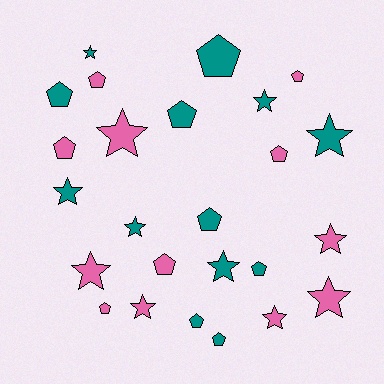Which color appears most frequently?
Teal, with 13 objects.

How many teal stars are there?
There are 6 teal stars.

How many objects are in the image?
There are 25 objects.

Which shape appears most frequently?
Pentagon, with 13 objects.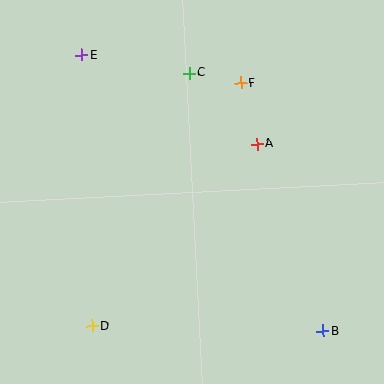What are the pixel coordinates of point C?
Point C is at (189, 73).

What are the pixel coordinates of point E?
Point E is at (82, 55).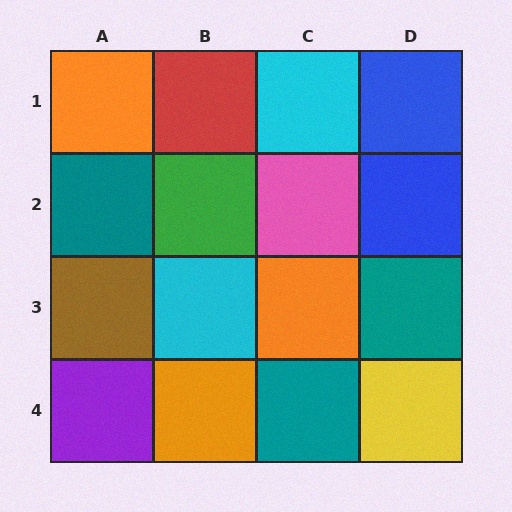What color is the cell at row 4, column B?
Orange.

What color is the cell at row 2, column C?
Pink.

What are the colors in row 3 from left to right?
Brown, cyan, orange, teal.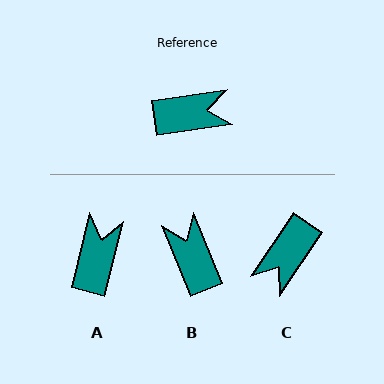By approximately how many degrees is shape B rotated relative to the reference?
Approximately 104 degrees counter-clockwise.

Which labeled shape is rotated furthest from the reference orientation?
C, about 132 degrees away.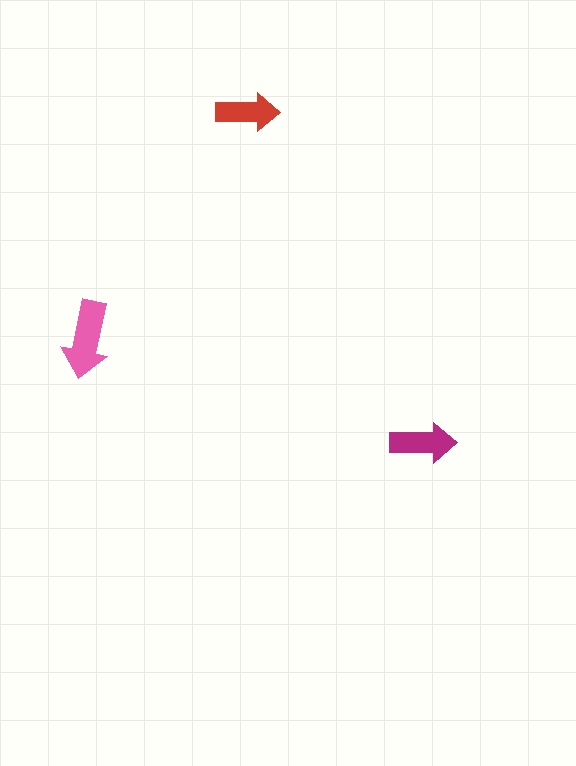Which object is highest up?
The red arrow is topmost.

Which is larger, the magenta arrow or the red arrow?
The magenta one.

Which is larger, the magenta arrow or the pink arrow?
The pink one.